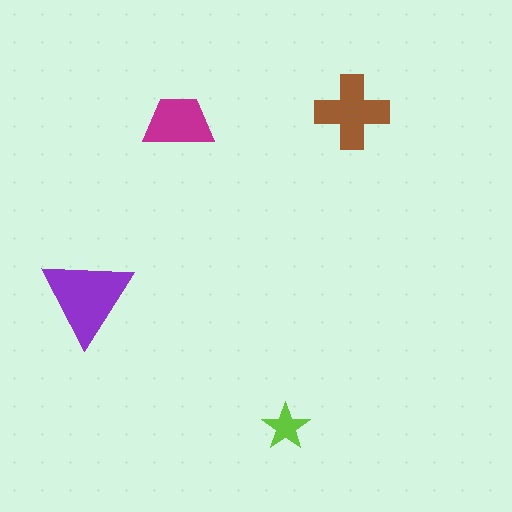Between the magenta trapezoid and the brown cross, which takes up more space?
The brown cross.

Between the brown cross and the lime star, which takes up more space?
The brown cross.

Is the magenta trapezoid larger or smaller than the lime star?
Larger.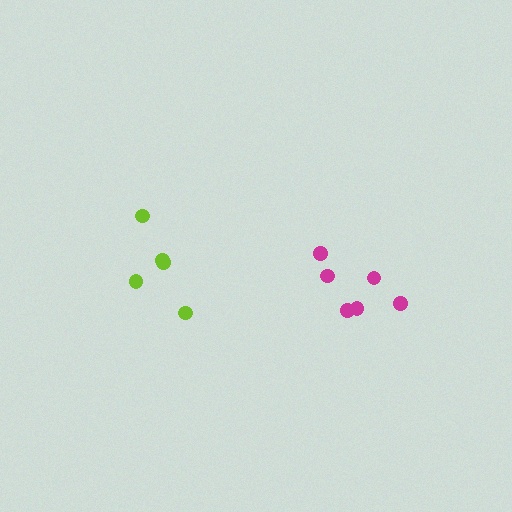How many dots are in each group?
Group 1: 5 dots, Group 2: 6 dots (11 total).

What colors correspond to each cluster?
The clusters are colored: lime, magenta.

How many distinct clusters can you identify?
There are 2 distinct clusters.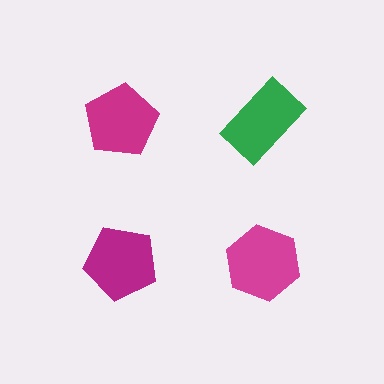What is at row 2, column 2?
A magenta hexagon.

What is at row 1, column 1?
A magenta pentagon.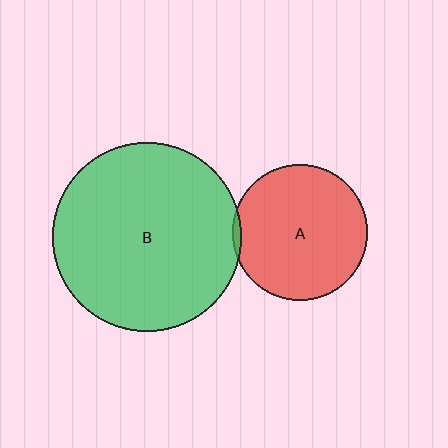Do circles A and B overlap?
Yes.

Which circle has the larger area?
Circle B (green).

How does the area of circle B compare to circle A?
Approximately 1.9 times.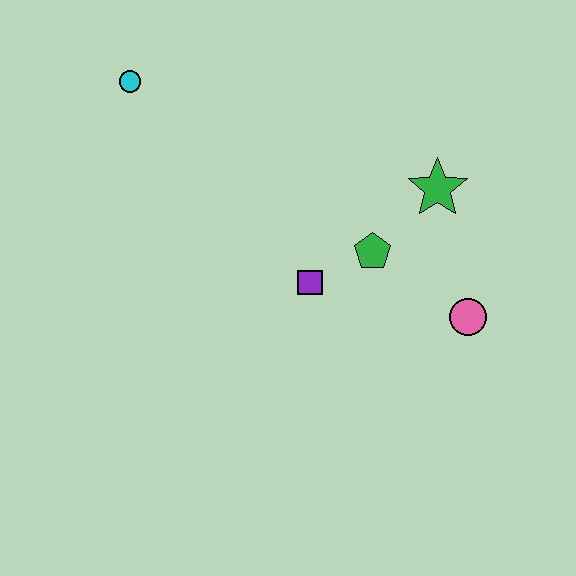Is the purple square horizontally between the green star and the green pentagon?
No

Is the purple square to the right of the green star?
No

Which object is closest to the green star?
The green pentagon is closest to the green star.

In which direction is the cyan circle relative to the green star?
The cyan circle is to the left of the green star.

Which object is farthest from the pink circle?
The cyan circle is farthest from the pink circle.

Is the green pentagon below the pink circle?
No